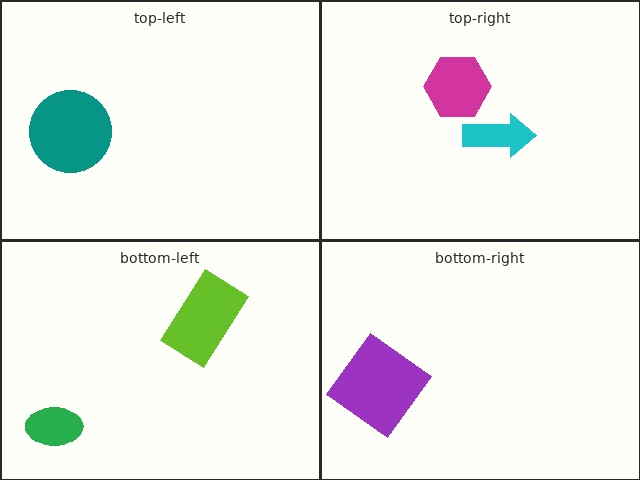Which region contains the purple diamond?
The bottom-right region.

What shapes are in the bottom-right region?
The purple diamond.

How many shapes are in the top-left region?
1.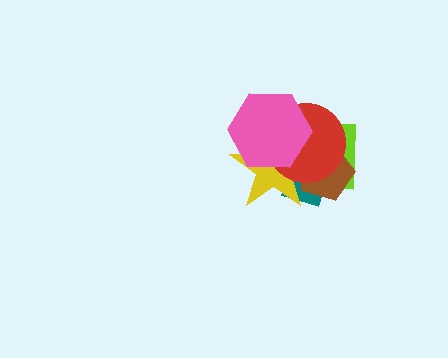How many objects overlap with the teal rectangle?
5 objects overlap with the teal rectangle.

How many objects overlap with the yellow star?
5 objects overlap with the yellow star.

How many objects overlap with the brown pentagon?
4 objects overlap with the brown pentagon.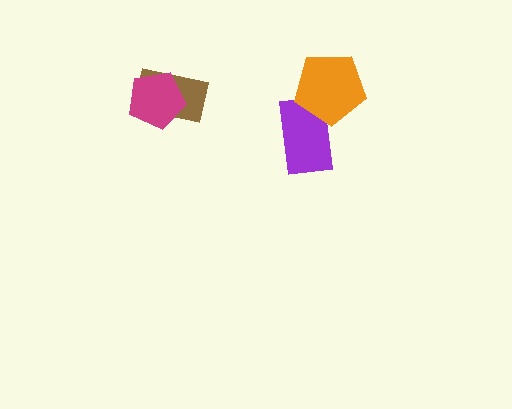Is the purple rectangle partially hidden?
Yes, it is partially covered by another shape.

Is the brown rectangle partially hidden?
Yes, it is partially covered by another shape.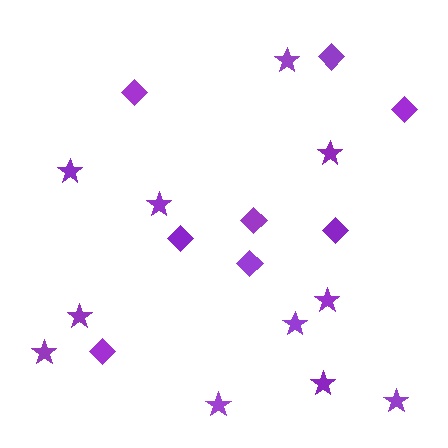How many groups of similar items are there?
There are 2 groups: one group of diamonds (8) and one group of stars (11).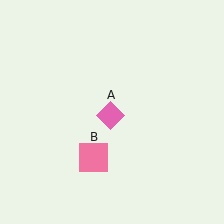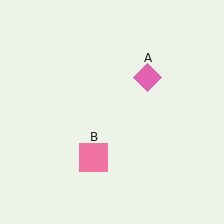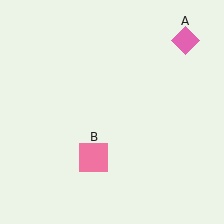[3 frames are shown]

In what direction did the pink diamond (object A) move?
The pink diamond (object A) moved up and to the right.